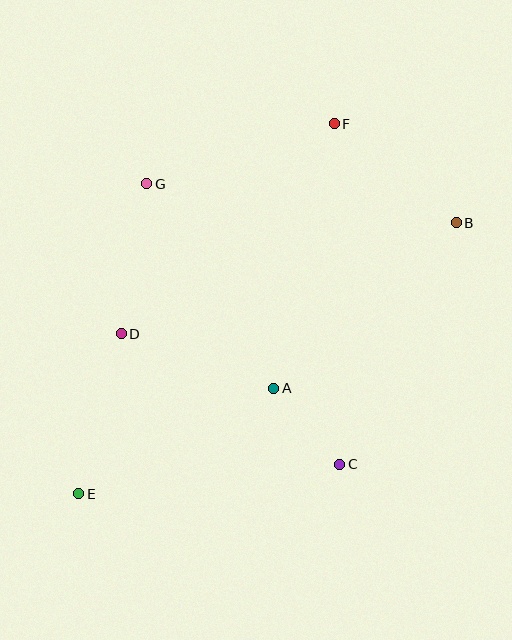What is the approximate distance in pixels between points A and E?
The distance between A and E is approximately 222 pixels.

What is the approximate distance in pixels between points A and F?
The distance between A and F is approximately 271 pixels.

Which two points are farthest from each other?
Points B and E are farthest from each other.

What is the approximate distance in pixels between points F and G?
The distance between F and G is approximately 197 pixels.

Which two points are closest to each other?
Points A and C are closest to each other.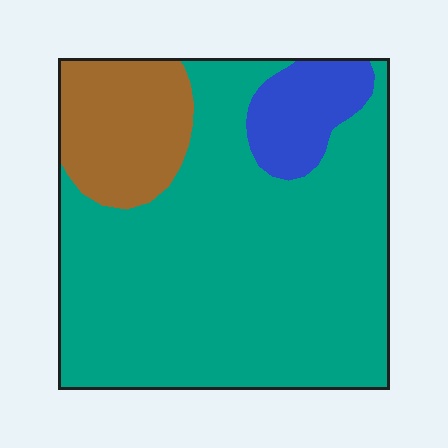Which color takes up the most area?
Teal, at roughly 75%.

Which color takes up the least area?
Blue, at roughly 10%.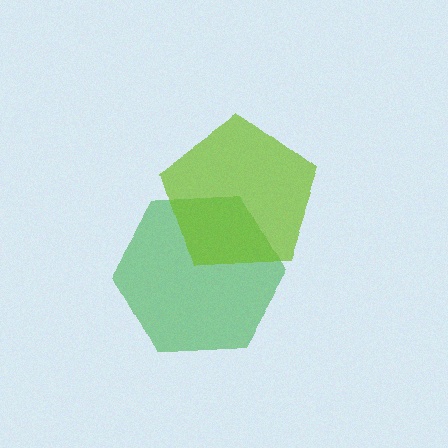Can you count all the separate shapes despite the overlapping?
Yes, there are 2 separate shapes.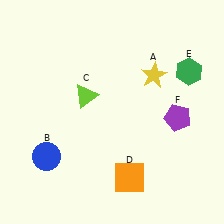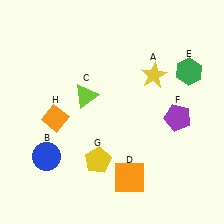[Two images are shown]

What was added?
A yellow pentagon (G), an orange diamond (H) were added in Image 2.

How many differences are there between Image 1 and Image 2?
There are 2 differences between the two images.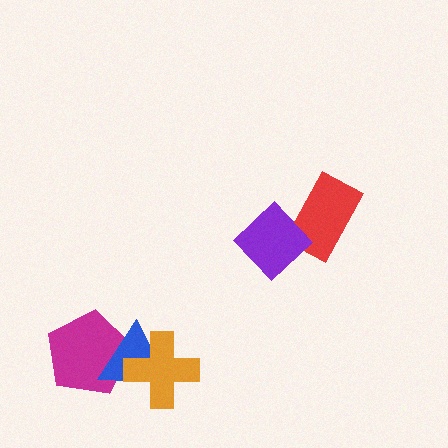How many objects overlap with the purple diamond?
1 object overlaps with the purple diamond.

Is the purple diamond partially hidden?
No, no other shape covers it.